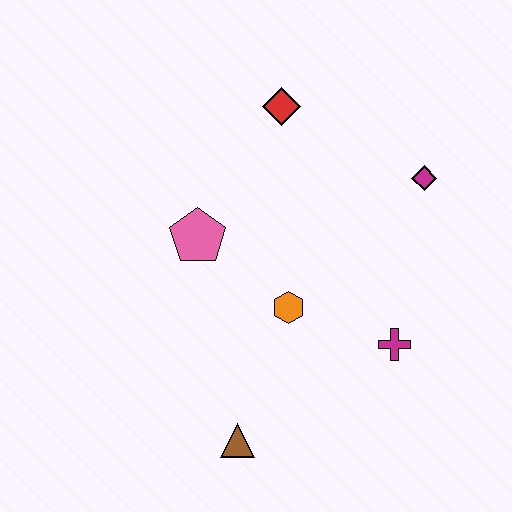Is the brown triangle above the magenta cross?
No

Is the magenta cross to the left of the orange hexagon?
No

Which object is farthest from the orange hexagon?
The red diamond is farthest from the orange hexagon.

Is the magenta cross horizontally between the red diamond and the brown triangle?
No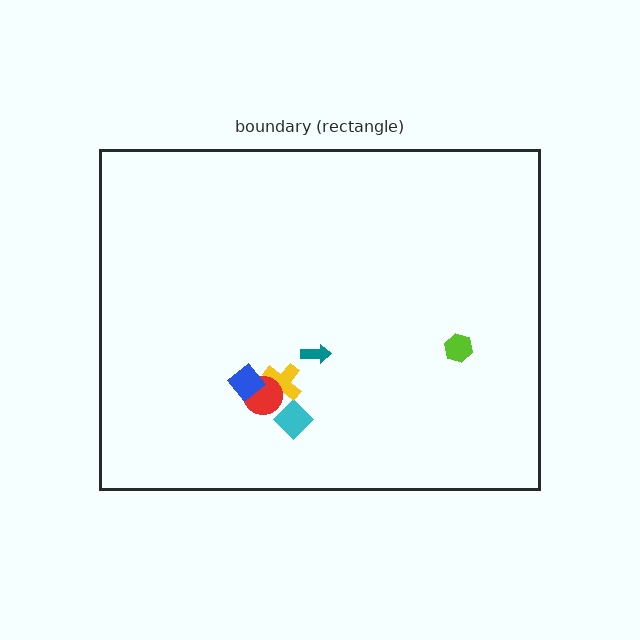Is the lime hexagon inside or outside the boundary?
Inside.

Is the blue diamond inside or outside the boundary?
Inside.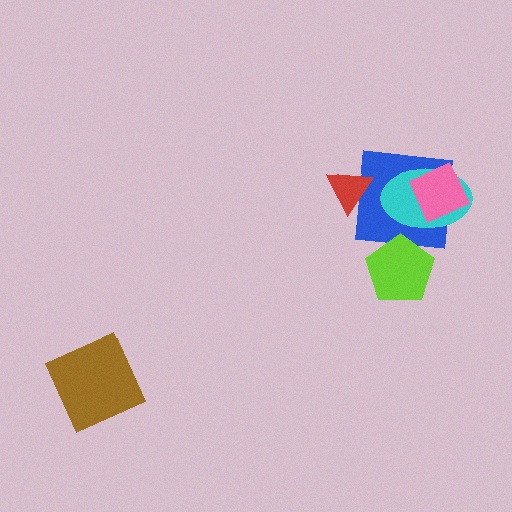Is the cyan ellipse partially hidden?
Yes, it is partially covered by another shape.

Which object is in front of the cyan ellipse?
The pink diamond is in front of the cyan ellipse.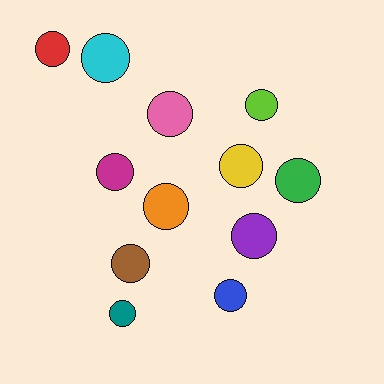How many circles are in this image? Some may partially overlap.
There are 12 circles.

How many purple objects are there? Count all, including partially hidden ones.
There is 1 purple object.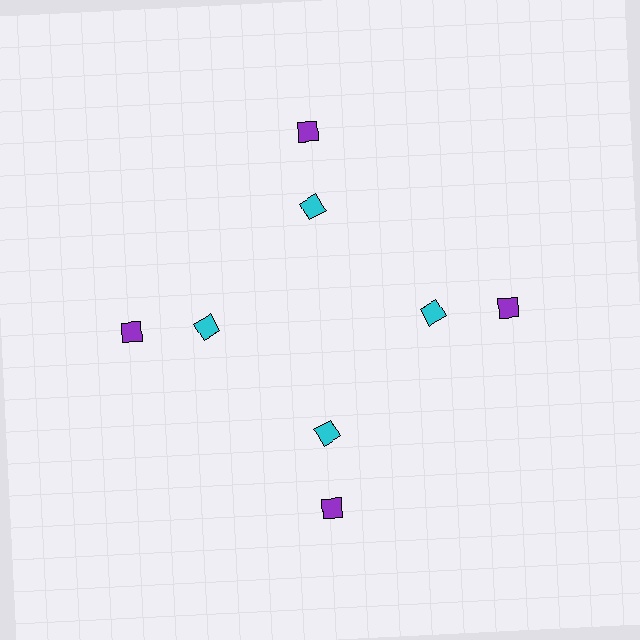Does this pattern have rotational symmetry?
Yes, this pattern has 4-fold rotational symmetry. It looks the same after rotating 90 degrees around the center.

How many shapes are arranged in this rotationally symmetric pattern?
There are 8 shapes, arranged in 4 groups of 2.